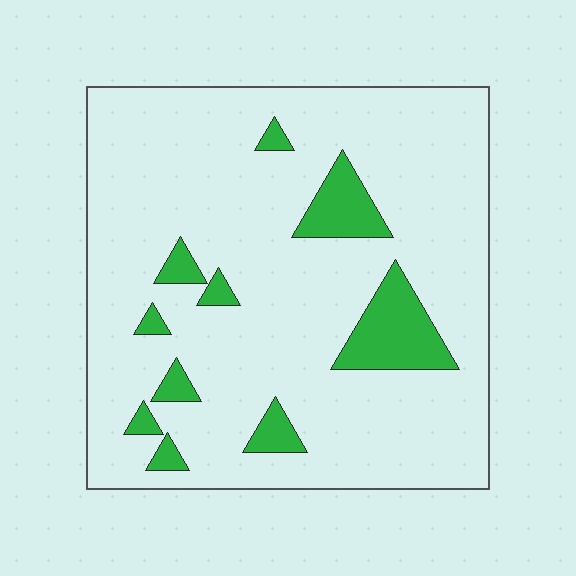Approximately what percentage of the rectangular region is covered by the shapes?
Approximately 10%.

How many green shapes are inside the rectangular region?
10.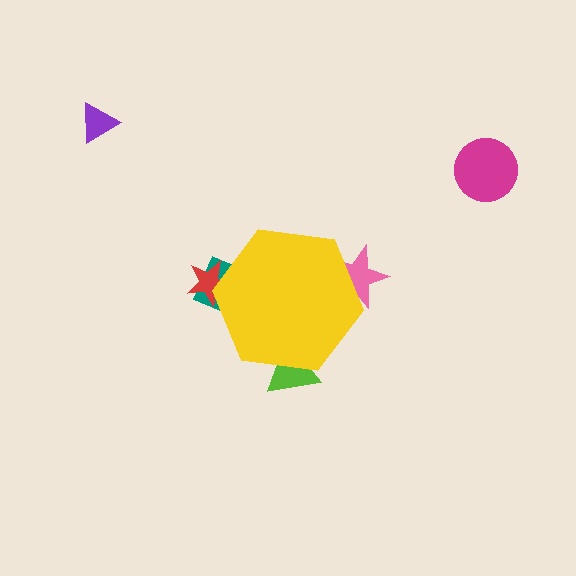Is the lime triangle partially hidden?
Yes, the lime triangle is partially hidden behind the yellow hexagon.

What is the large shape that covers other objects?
A yellow hexagon.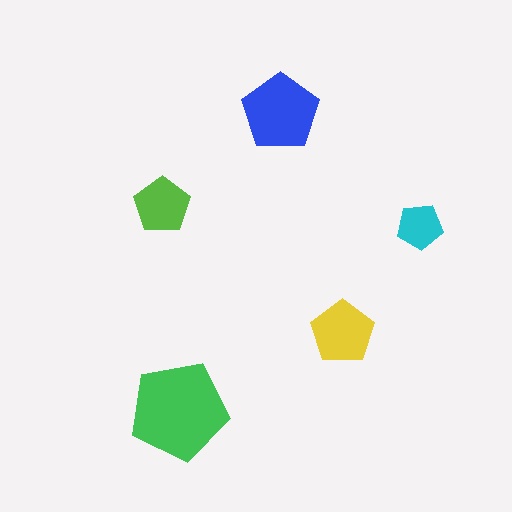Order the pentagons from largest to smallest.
the green one, the blue one, the yellow one, the lime one, the cyan one.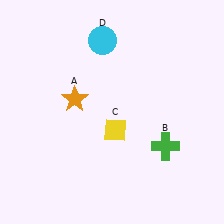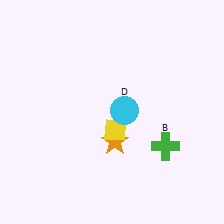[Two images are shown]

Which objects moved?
The objects that moved are: the orange star (A), the cyan circle (D).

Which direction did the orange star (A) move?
The orange star (A) moved down.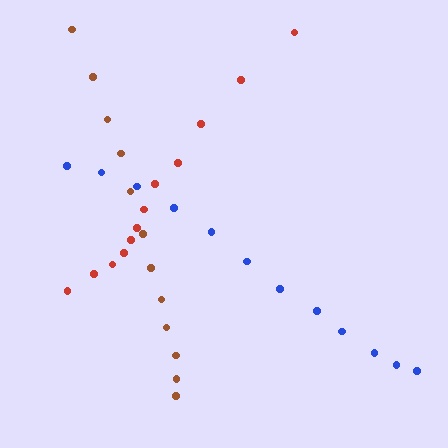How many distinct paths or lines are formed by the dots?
There are 3 distinct paths.